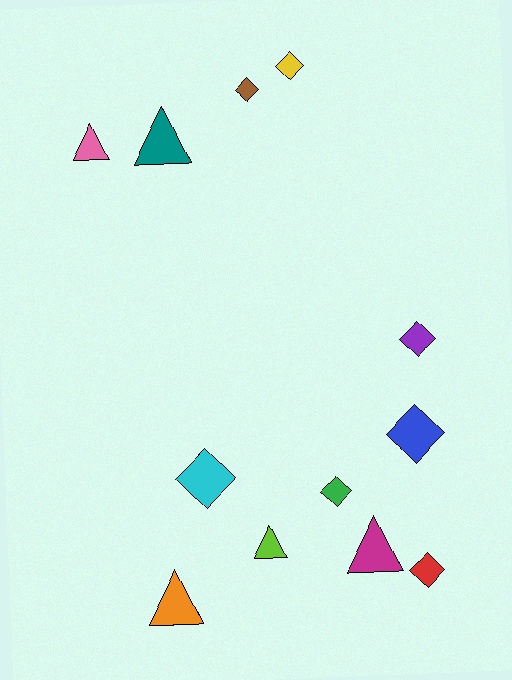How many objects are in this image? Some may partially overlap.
There are 12 objects.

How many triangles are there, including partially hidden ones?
There are 5 triangles.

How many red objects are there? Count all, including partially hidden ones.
There is 1 red object.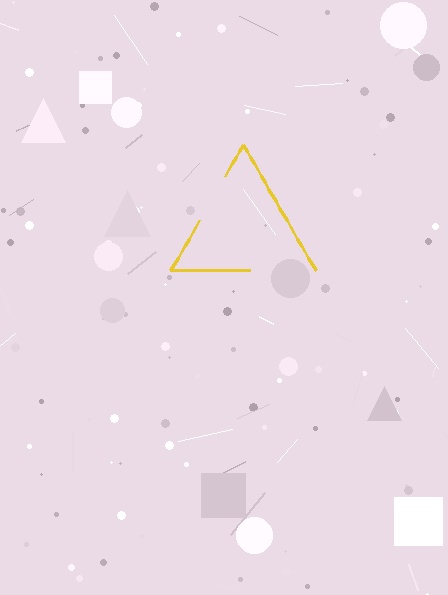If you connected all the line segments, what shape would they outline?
They would outline a triangle.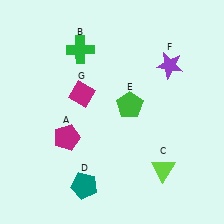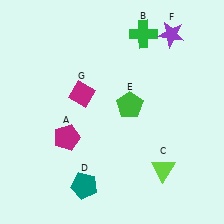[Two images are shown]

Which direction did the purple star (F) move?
The purple star (F) moved up.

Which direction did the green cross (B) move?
The green cross (B) moved right.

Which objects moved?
The objects that moved are: the green cross (B), the purple star (F).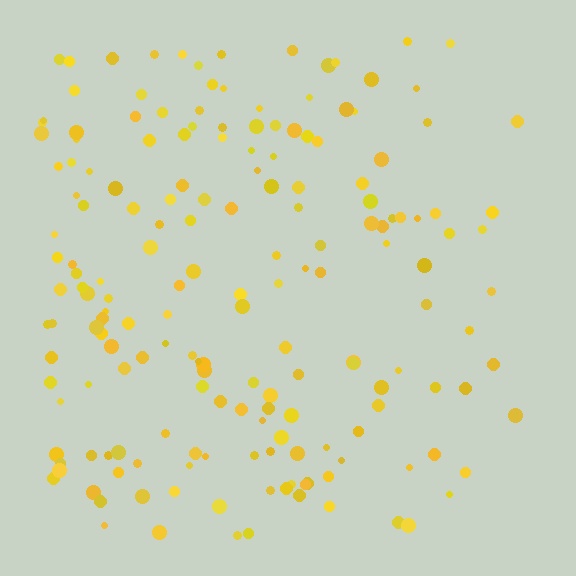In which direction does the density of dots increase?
From right to left, with the left side densest.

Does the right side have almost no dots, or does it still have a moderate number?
Still a moderate number, just noticeably fewer than the left.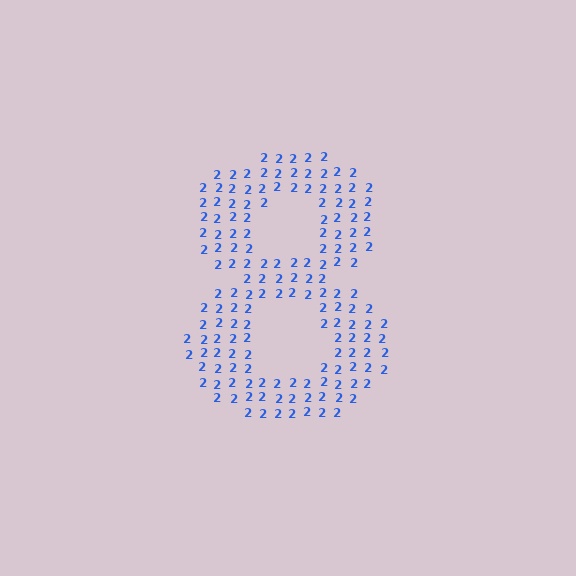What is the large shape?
The large shape is the digit 8.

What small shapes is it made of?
It is made of small digit 2's.